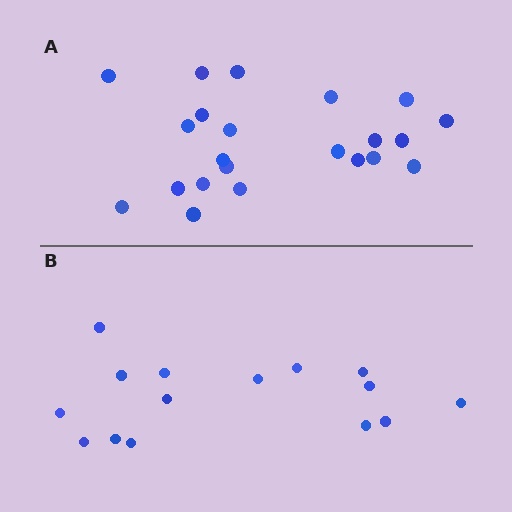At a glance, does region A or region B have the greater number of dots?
Region A (the top region) has more dots.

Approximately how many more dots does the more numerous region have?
Region A has roughly 8 or so more dots than region B.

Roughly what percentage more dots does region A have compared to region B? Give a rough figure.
About 45% more.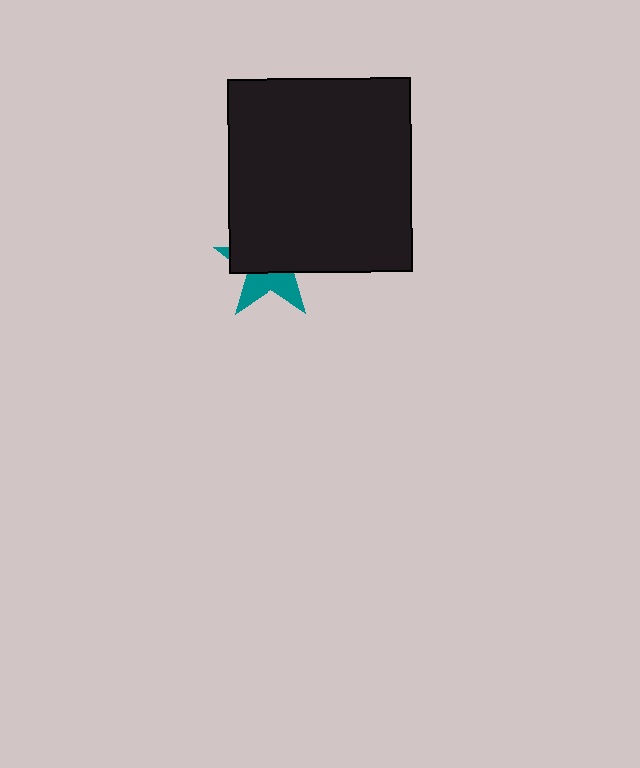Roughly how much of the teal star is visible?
A small part of it is visible (roughly 38%).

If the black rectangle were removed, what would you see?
You would see the complete teal star.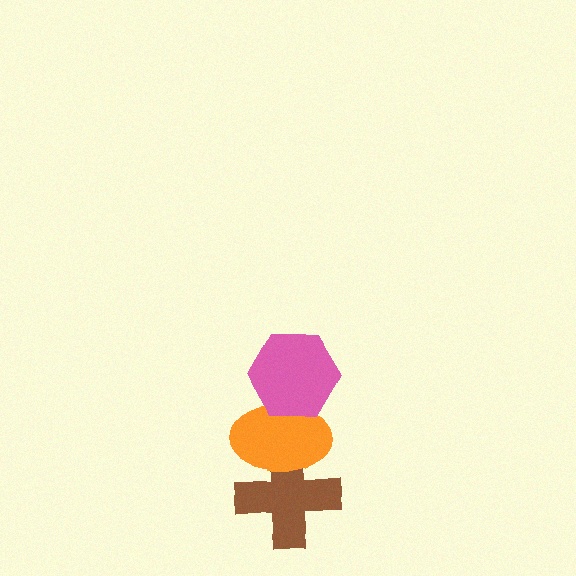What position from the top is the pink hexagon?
The pink hexagon is 1st from the top.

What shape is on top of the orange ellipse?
The pink hexagon is on top of the orange ellipse.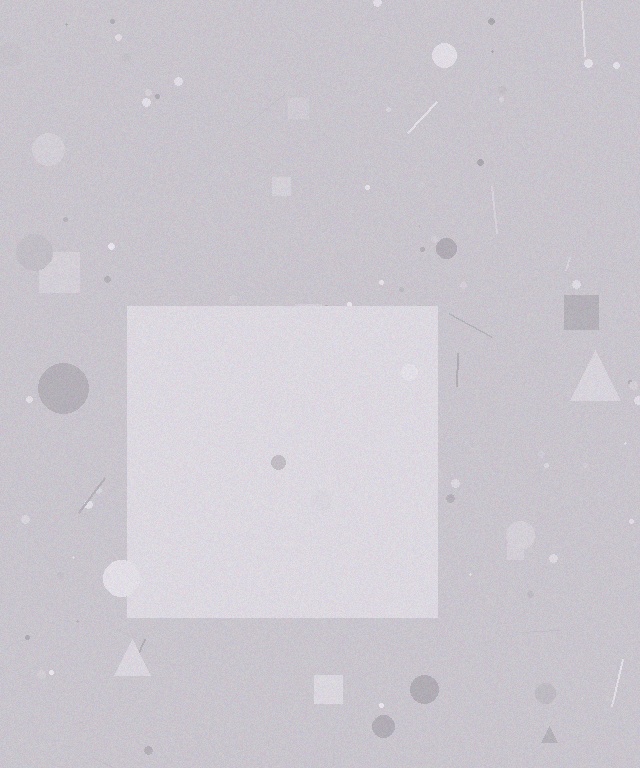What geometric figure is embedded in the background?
A square is embedded in the background.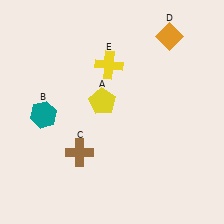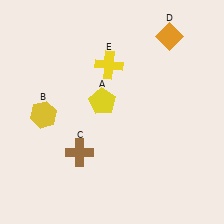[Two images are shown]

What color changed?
The hexagon (B) changed from teal in Image 1 to yellow in Image 2.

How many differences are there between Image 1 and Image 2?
There is 1 difference between the two images.